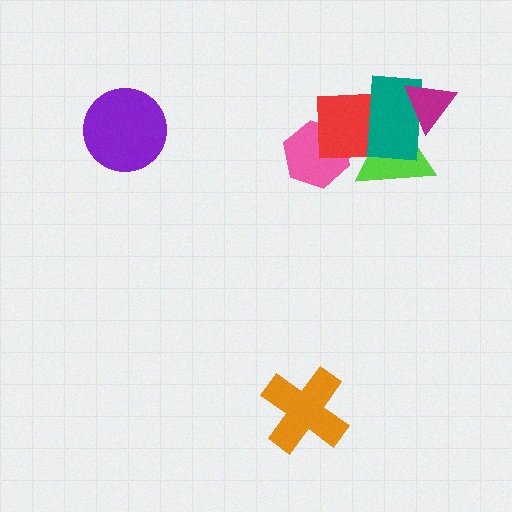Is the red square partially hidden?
Yes, it is partially covered by another shape.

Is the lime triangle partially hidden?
Yes, it is partially covered by another shape.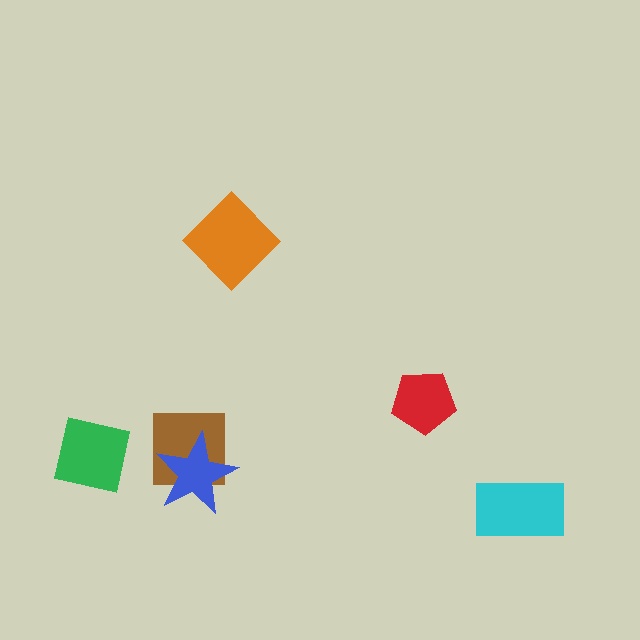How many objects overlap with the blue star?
1 object overlaps with the blue star.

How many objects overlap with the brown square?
1 object overlaps with the brown square.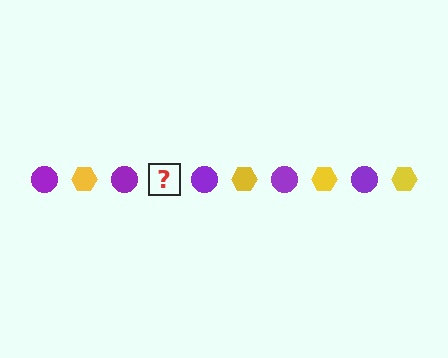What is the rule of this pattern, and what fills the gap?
The rule is that the pattern alternates between purple circle and yellow hexagon. The gap should be filled with a yellow hexagon.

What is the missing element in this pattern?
The missing element is a yellow hexagon.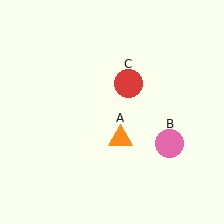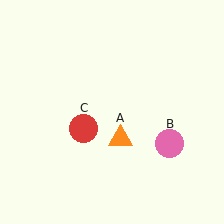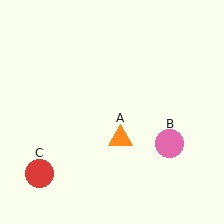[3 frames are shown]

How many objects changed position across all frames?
1 object changed position: red circle (object C).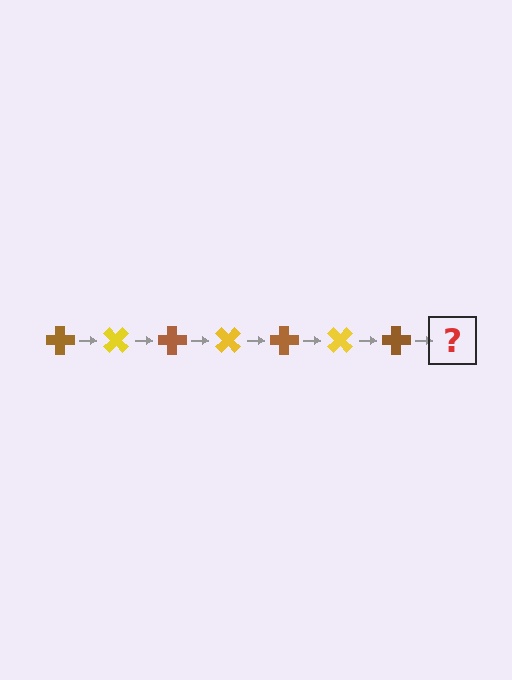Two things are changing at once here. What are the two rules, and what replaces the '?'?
The two rules are that it rotates 45 degrees each step and the color cycles through brown and yellow. The '?' should be a yellow cross, rotated 315 degrees from the start.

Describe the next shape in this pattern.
It should be a yellow cross, rotated 315 degrees from the start.